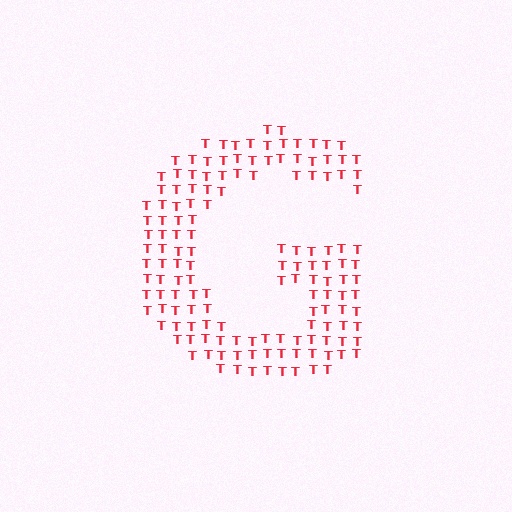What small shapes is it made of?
It is made of small letter T's.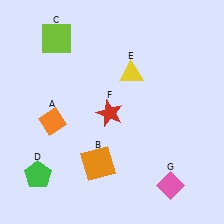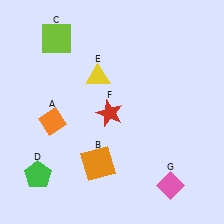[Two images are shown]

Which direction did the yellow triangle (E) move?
The yellow triangle (E) moved left.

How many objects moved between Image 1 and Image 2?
1 object moved between the two images.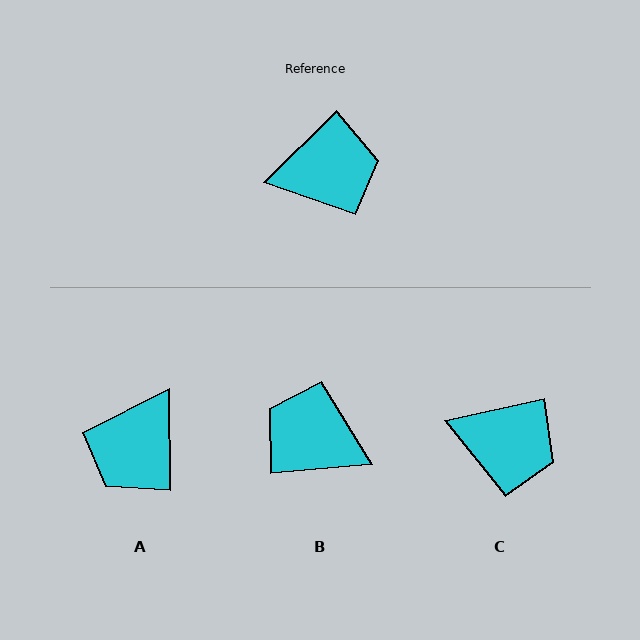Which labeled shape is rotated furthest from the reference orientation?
B, about 141 degrees away.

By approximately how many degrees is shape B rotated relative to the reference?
Approximately 141 degrees counter-clockwise.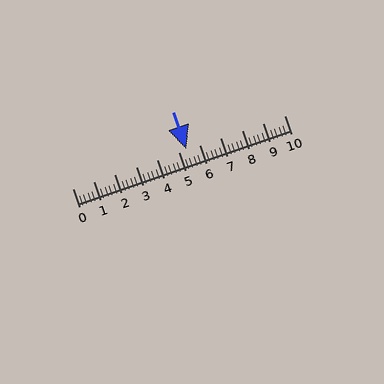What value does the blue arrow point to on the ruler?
The blue arrow points to approximately 5.4.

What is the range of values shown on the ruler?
The ruler shows values from 0 to 10.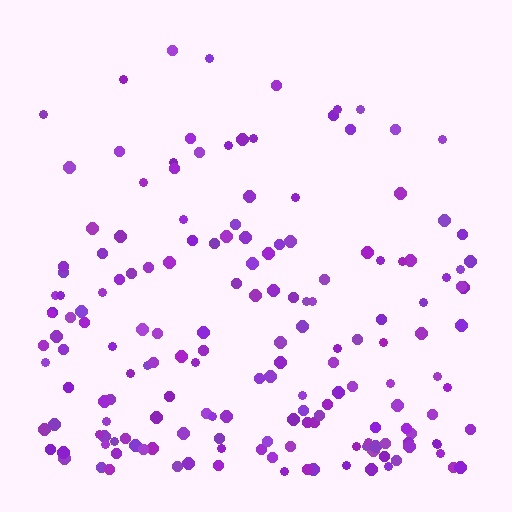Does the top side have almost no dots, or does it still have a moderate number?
Still a moderate number, just noticeably fewer than the bottom.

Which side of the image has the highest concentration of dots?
The bottom.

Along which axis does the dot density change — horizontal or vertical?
Vertical.